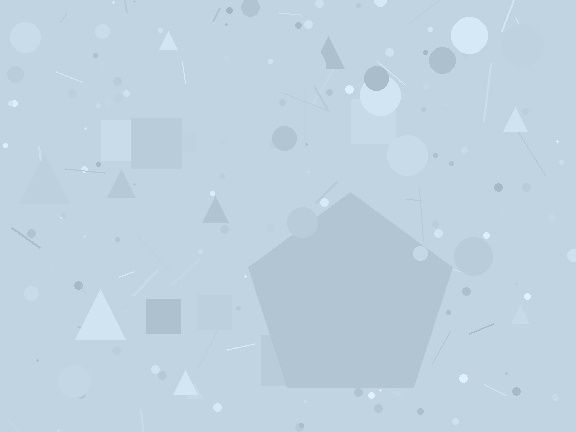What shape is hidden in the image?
A pentagon is hidden in the image.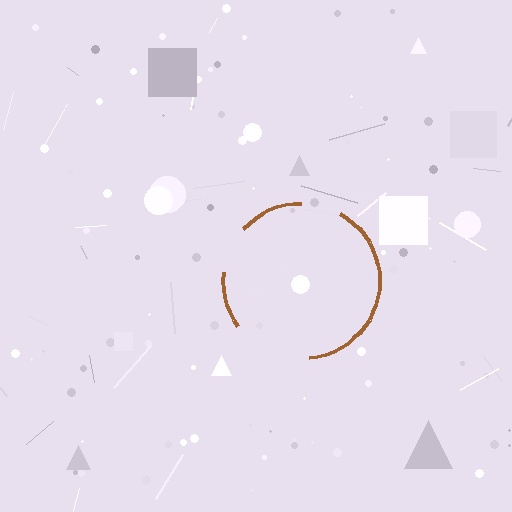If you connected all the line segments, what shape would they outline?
They would outline a circle.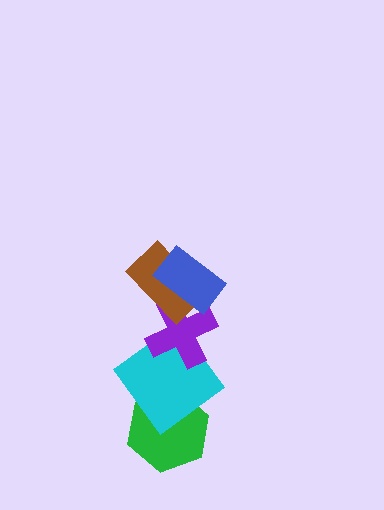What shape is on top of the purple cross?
The brown rectangle is on top of the purple cross.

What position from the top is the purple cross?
The purple cross is 3rd from the top.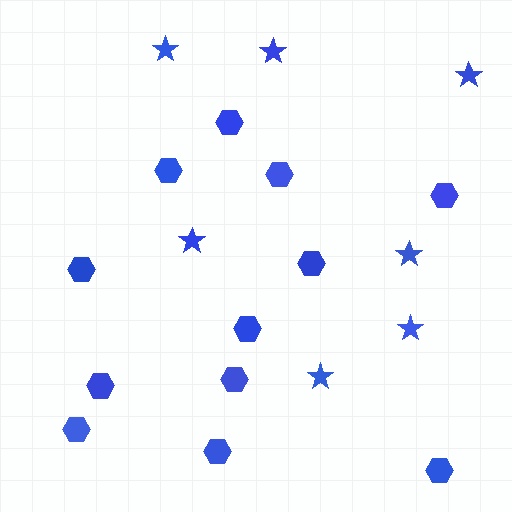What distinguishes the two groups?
There are 2 groups: one group of stars (7) and one group of hexagons (12).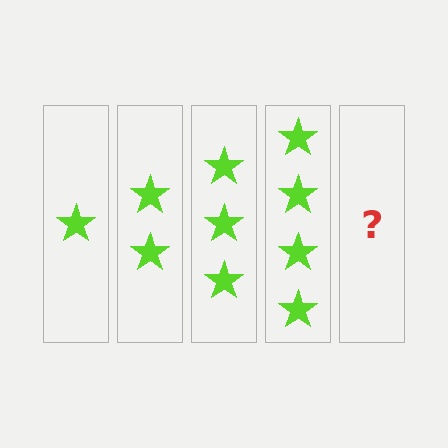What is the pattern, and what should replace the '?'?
The pattern is that each step adds one more star. The '?' should be 5 stars.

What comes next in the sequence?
The next element should be 5 stars.